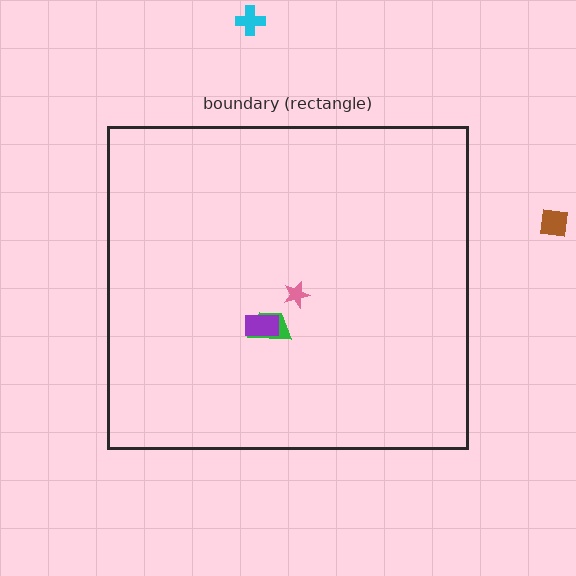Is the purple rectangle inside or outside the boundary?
Inside.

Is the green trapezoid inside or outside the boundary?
Inside.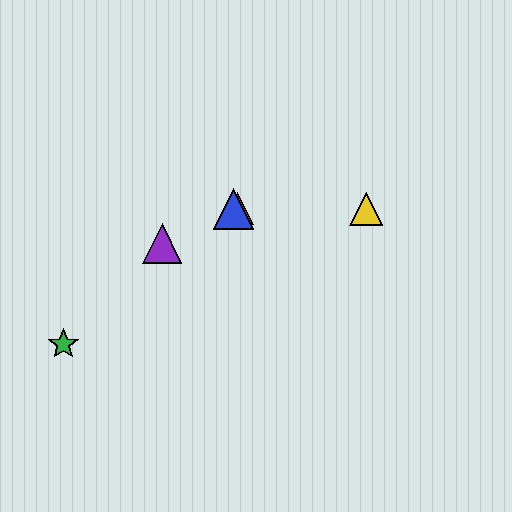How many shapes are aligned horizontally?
3 shapes (the red triangle, the blue triangle, the yellow triangle) are aligned horizontally.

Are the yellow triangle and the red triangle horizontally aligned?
Yes, both are at y≈209.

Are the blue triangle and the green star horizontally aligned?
No, the blue triangle is at y≈209 and the green star is at y≈344.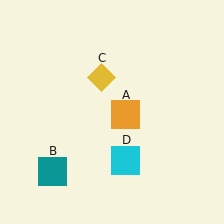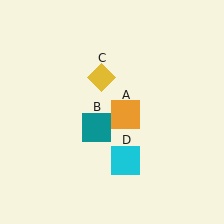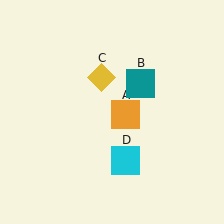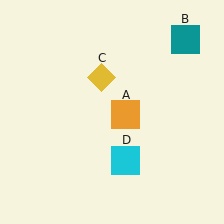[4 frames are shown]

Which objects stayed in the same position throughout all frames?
Orange square (object A) and yellow diamond (object C) and cyan square (object D) remained stationary.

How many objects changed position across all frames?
1 object changed position: teal square (object B).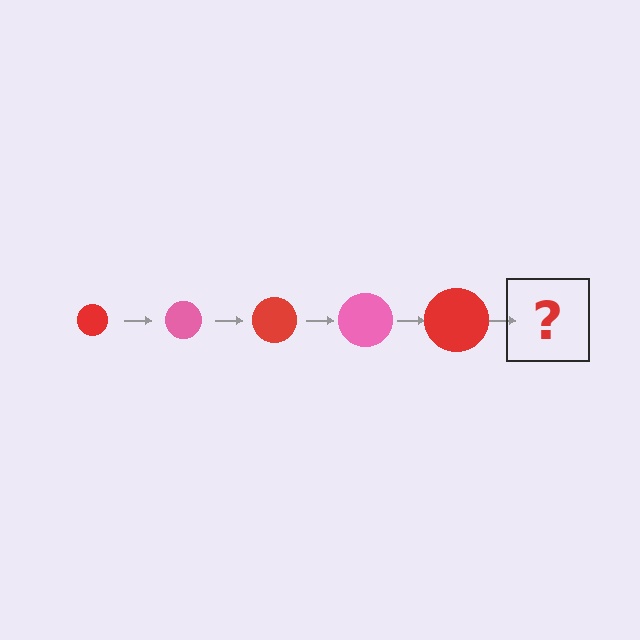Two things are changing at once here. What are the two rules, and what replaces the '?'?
The two rules are that the circle grows larger each step and the color cycles through red and pink. The '?' should be a pink circle, larger than the previous one.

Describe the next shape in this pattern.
It should be a pink circle, larger than the previous one.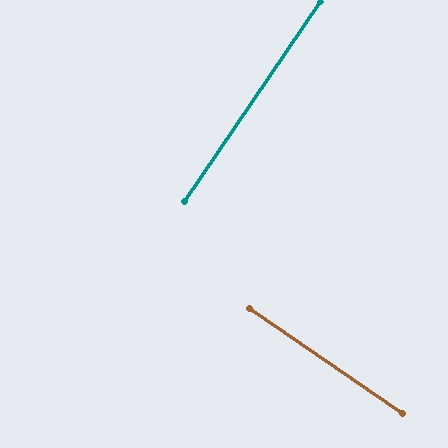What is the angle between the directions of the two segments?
Approximately 90 degrees.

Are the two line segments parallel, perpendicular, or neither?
Perpendicular — they meet at approximately 90°.